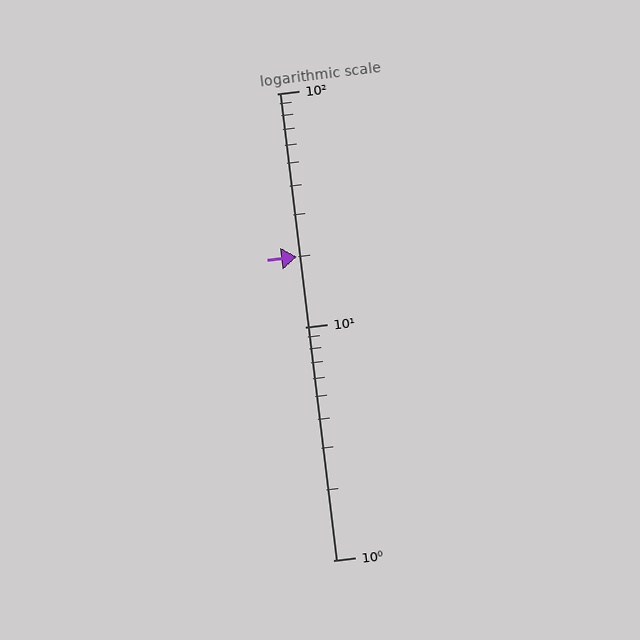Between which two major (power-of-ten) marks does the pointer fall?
The pointer is between 10 and 100.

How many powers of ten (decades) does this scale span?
The scale spans 2 decades, from 1 to 100.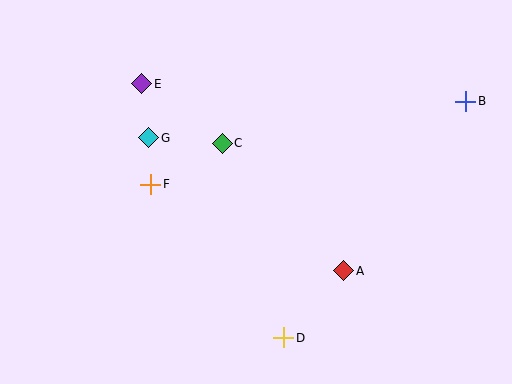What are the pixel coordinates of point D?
Point D is at (284, 338).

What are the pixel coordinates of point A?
Point A is at (344, 271).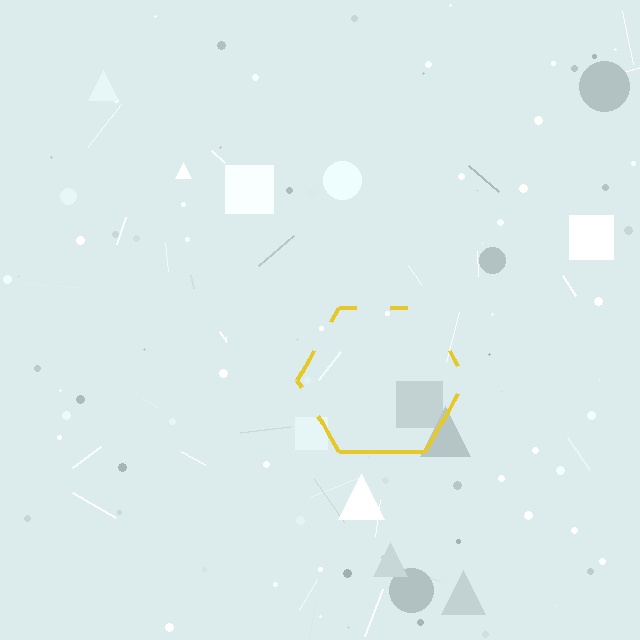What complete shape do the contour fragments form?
The contour fragments form a hexagon.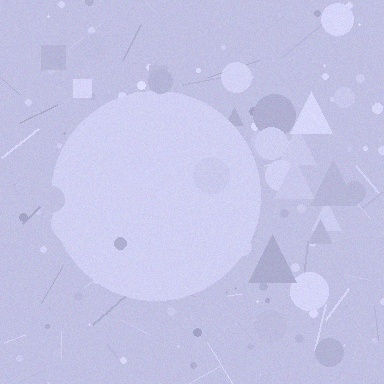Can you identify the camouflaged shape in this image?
The camouflaged shape is a circle.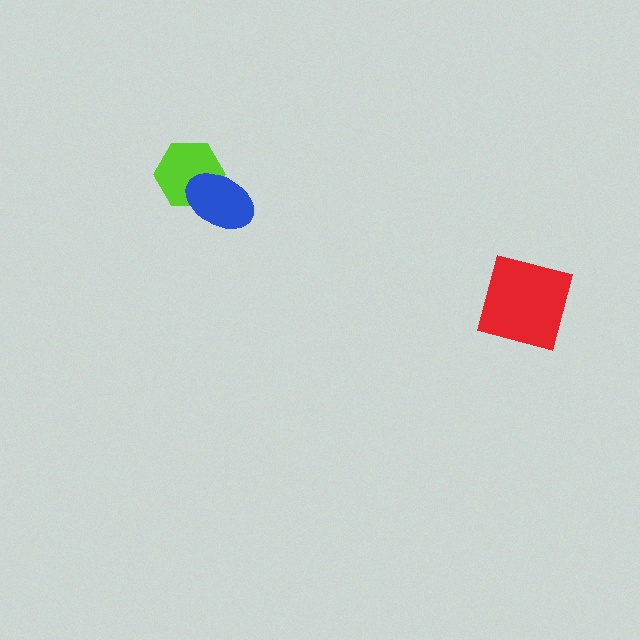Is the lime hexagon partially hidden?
Yes, it is partially covered by another shape.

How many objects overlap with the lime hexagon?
1 object overlaps with the lime hexagon.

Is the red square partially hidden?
No, no other shape covers it.